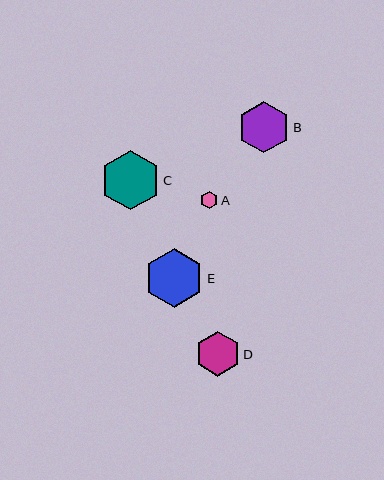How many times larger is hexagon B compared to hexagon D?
Hexagon B is approximately 1.1 times the size of hexagon D.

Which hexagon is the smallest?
Hexagon A is the smallest with a size of approximately 17 pixels.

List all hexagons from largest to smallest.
From largest to smallest: C, E, B, D, A.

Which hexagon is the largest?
Hexagon C is the largest with a size of approximately 59 pixels.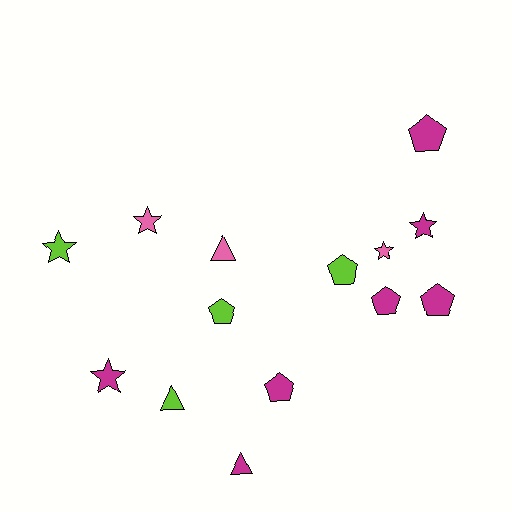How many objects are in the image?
There are 14 objects.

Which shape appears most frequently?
Pentagon, with 6 objects.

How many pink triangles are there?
There is 1 pink triangle.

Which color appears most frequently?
Magenta, with 7 objects.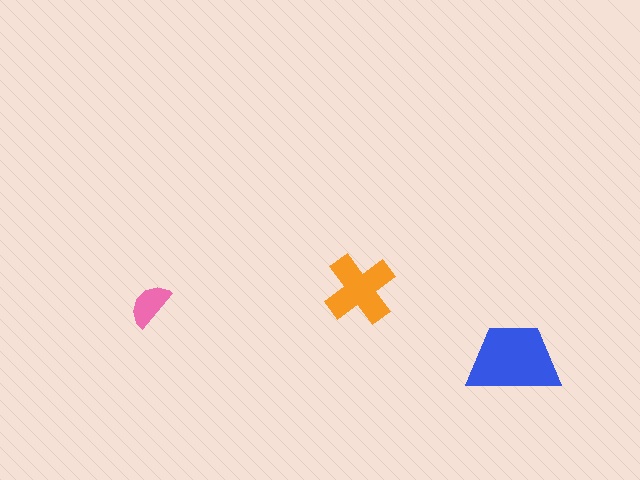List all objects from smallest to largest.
The pink semicircle, the orange cross, the blue trapezoid.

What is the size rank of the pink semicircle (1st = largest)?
3rd.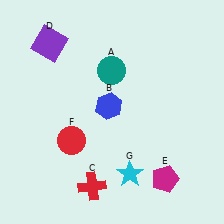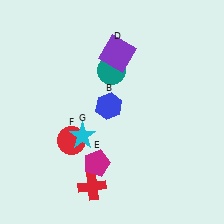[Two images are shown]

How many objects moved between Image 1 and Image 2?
3 objects moved between the two images.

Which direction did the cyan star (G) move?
The cyan star (G) moved left.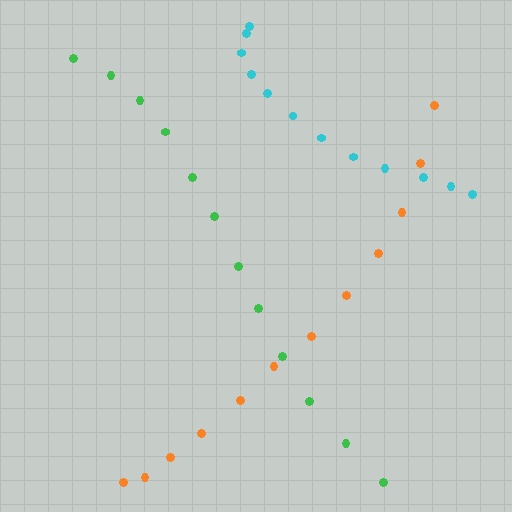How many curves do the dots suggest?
There are 3 distinct paths.